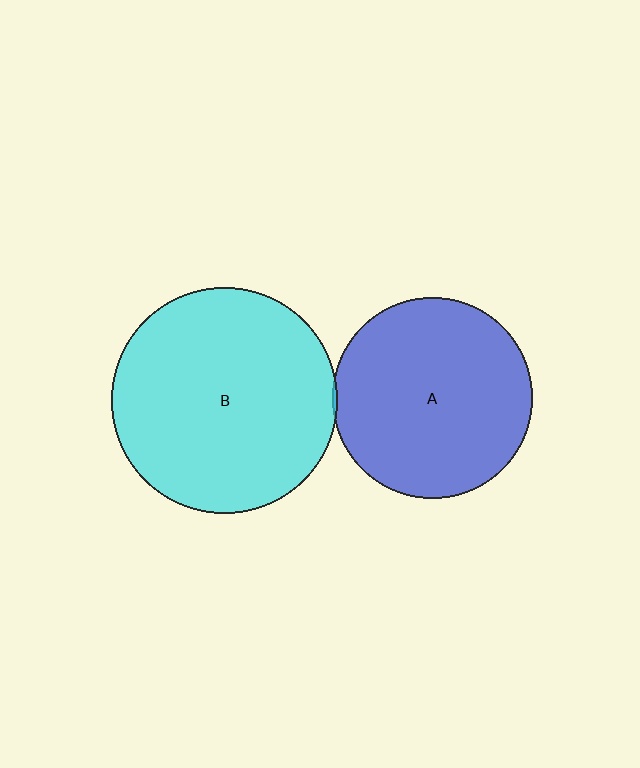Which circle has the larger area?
Circle B (cyan).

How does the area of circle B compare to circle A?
Approximately 1.3 times.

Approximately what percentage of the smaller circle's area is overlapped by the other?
Approximately 5%.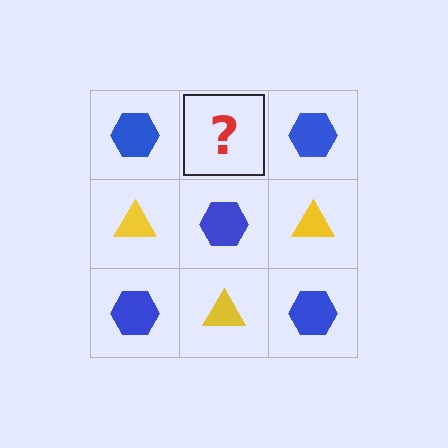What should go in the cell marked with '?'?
The missing cell should contain a yellow triangle.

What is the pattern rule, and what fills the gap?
The rule is that it alternates blue hexagon and yellow triangle in a checkerboard pattern. The gap should be filled with a yellow triangle.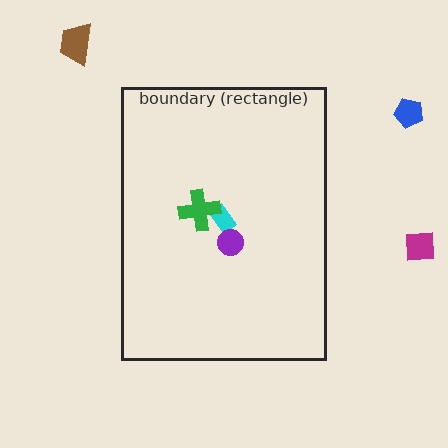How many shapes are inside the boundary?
3 inside, 3 outside.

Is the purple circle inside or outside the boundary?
Inside.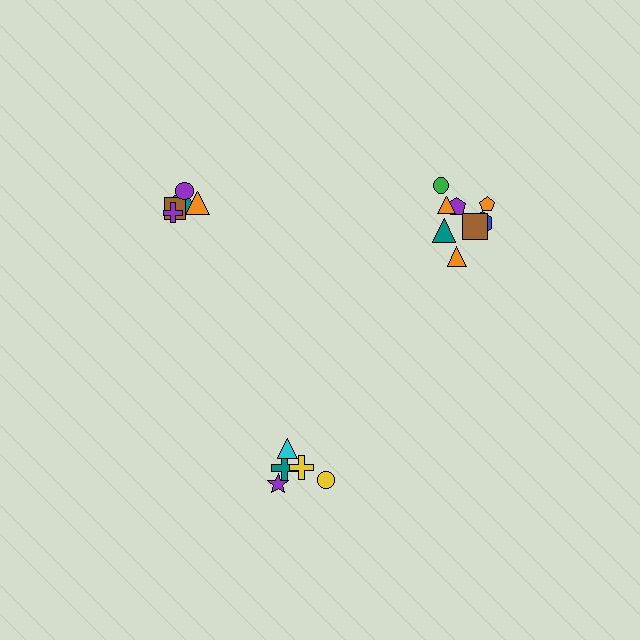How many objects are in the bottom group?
There are 5 objects.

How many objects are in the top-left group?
There are 6 objects.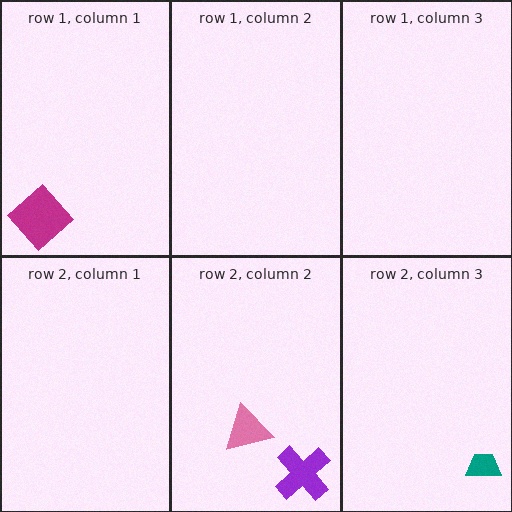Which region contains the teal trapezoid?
The row 2, column 3 region.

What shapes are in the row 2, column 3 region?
The teal trapezoid.